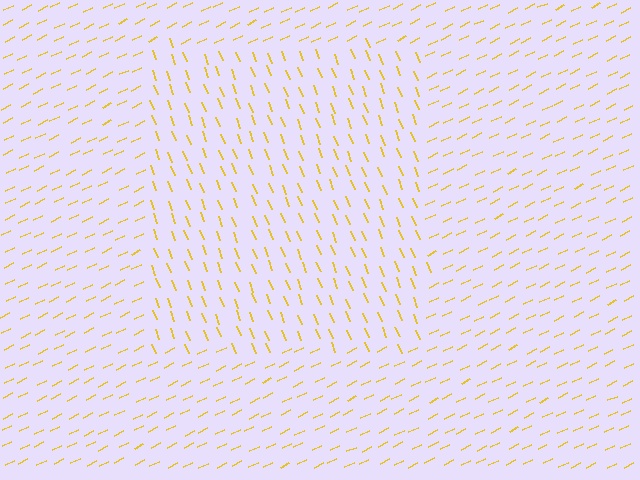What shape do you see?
I see a rectangle.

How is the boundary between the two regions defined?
The boundary is defined purely by a change in line orientation (approximately 85 degrees difference). All lines are the same color and thickness.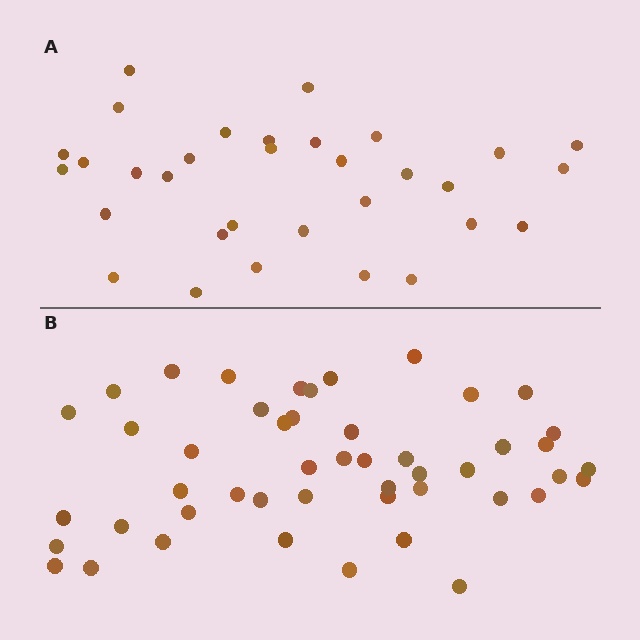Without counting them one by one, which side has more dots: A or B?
Region B (the bottom region) has more dots.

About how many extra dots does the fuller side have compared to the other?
Region B has approximately 15 more dots than region A.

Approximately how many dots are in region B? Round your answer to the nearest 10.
About 50 dots. (The exact count is 48, which rounds to 50.)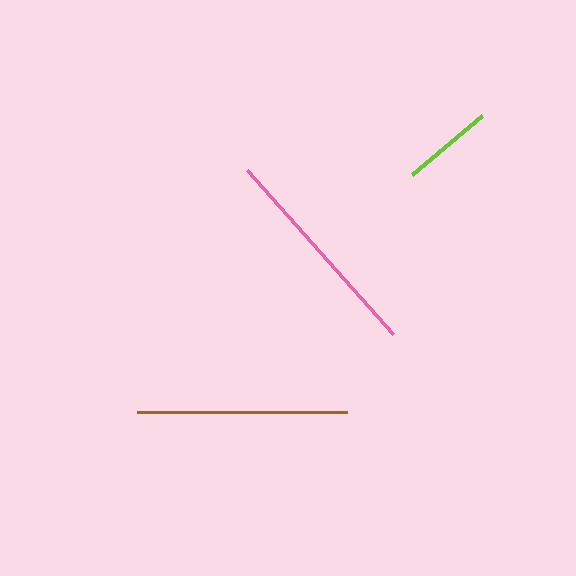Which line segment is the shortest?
The lime line is the shortest at approximately 92 pixels.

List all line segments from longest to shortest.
From longest to shortest: pink, brown, lime.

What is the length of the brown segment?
The brown segment is approximately 211 pixels long.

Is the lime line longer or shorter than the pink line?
The pink line is longer than the lime line.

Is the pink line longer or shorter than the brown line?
The pink line is longer than the brown line.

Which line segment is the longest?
The pink line is the longest at approximately 220 pixels.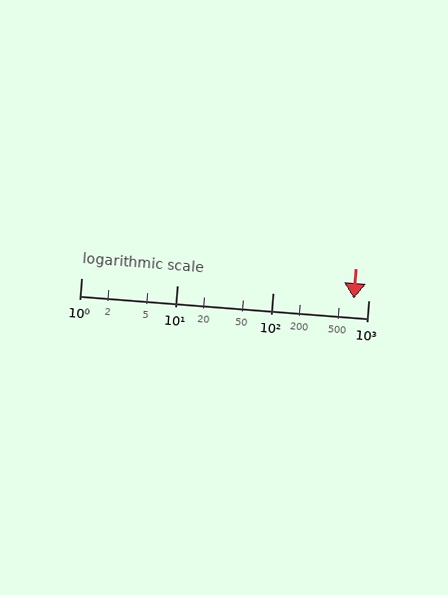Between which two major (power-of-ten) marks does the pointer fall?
The pointer is between 100 and 1000.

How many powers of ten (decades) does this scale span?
The scale spans 3 decades, from 1 to 1000.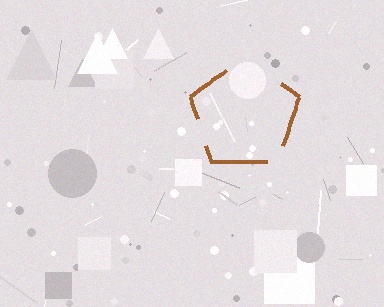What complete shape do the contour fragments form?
The contour fragments form a pentagon.